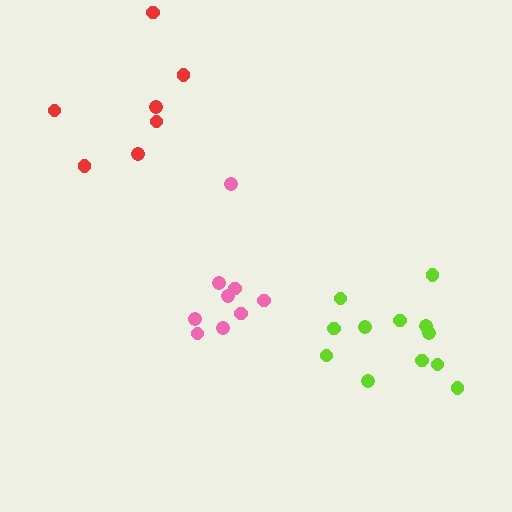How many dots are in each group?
Group 1: 12 dots, Group 2: 9 dots, Group 3: 7 dots (28 total).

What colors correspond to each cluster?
The clusters are colored: lime, pink, red.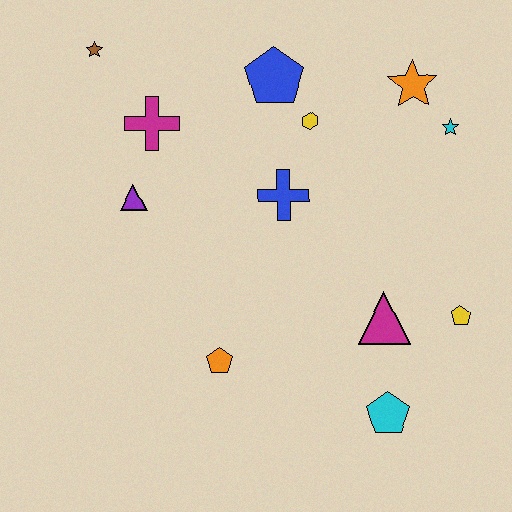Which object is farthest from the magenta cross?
The cyan pentagon is farthest from the magenta cross.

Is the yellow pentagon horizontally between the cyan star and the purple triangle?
No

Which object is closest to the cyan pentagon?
The magenta triangle is closest to the cyan pentagon.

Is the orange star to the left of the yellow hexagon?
No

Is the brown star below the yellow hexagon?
No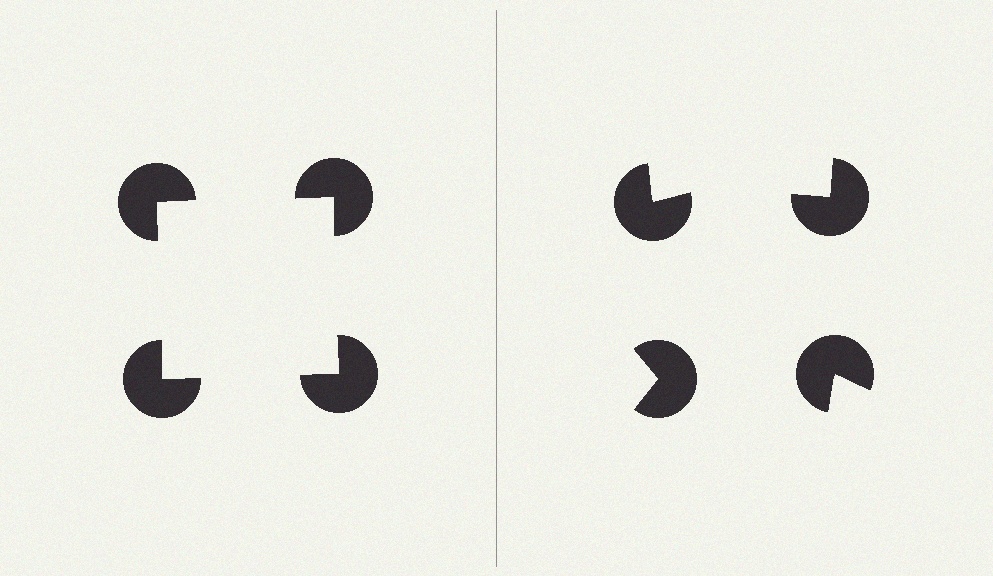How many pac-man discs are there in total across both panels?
8 — 4 on each side.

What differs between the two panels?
The pac-man discs are positioned identically on both sides; only the wedge orientations differ. On the left they align to a square; on the right they are misaligned.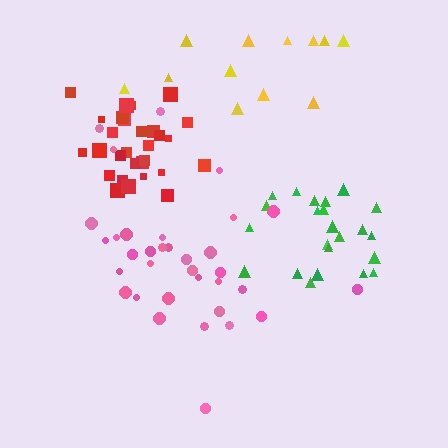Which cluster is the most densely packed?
Red.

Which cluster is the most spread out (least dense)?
Yellow.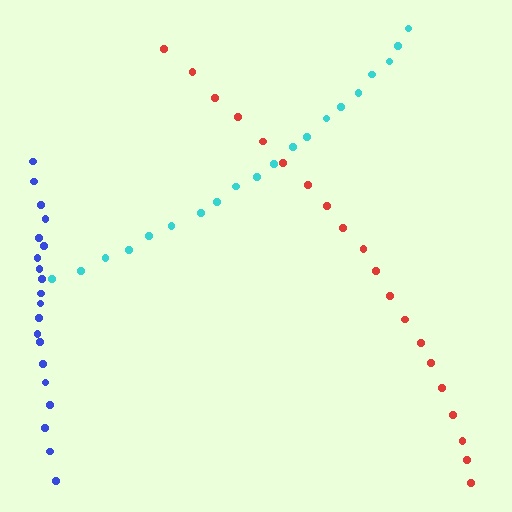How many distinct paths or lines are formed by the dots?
There are 3 distinct paths.